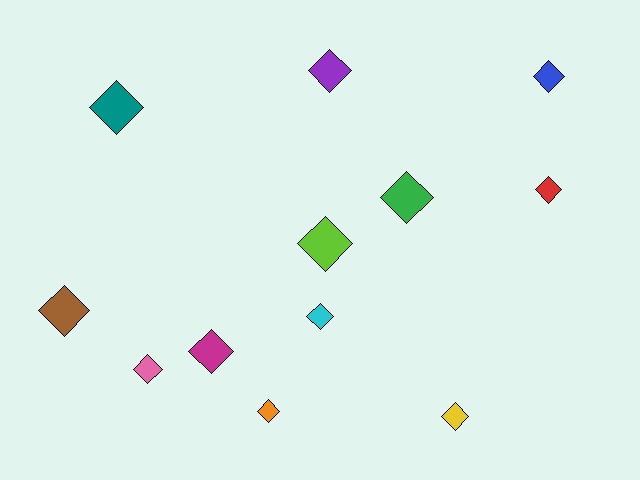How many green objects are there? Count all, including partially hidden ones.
There is 1 green object.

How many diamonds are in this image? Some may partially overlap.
There are 12 diamonds.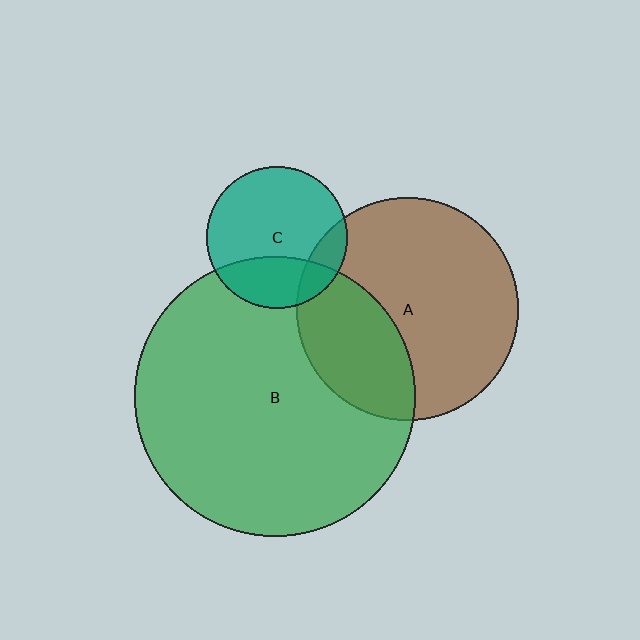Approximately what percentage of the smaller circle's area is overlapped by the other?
Approximately 15%.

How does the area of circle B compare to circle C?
Approximately 3.9 times.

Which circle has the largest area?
Circle B (green).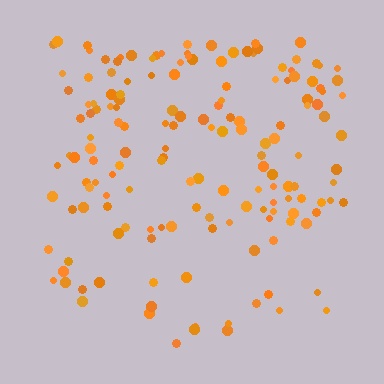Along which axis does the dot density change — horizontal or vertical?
Vertical.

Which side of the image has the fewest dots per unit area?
The bottom.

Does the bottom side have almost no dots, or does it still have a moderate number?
Still a moderate number, just noticeably fewer than the top.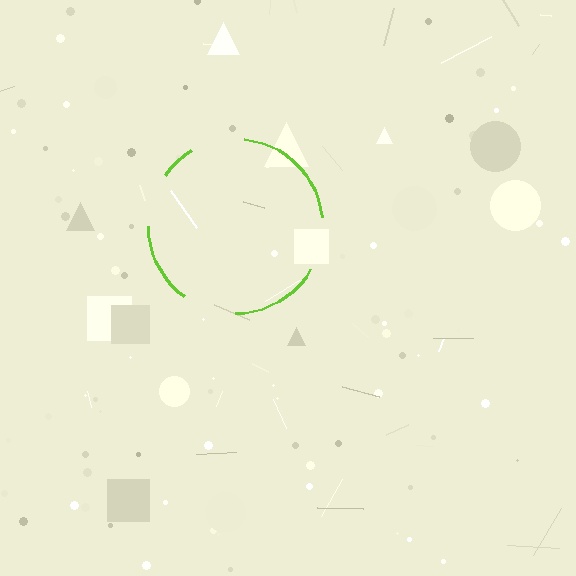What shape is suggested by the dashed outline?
The dashed outline suggests a circle.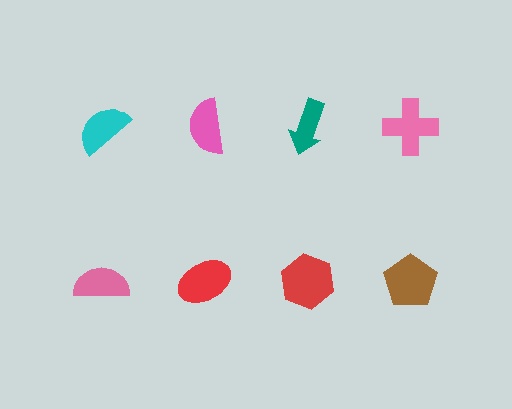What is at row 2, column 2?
A red ellipse.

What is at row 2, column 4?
A brown pentagon.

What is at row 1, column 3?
A teal arrow.